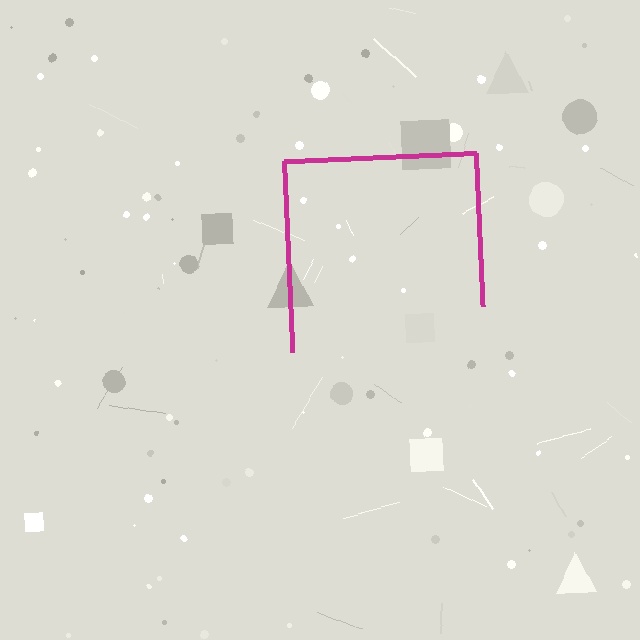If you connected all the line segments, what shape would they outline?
They would outline a square.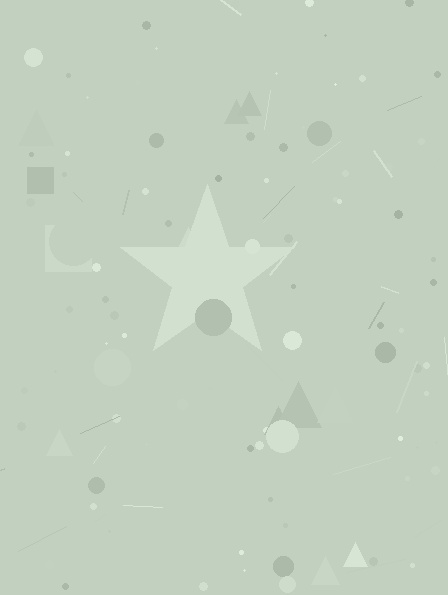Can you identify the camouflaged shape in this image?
The camouflaged shape is a star.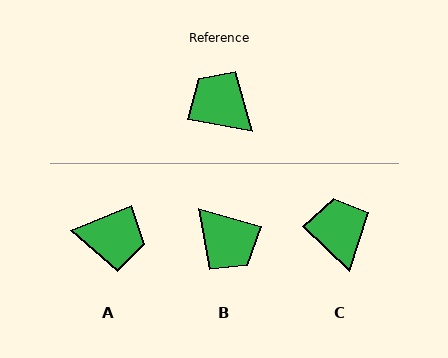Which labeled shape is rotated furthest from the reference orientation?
B, about 175 degrees away.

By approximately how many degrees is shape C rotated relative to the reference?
Approximately 33 degrees clockwise.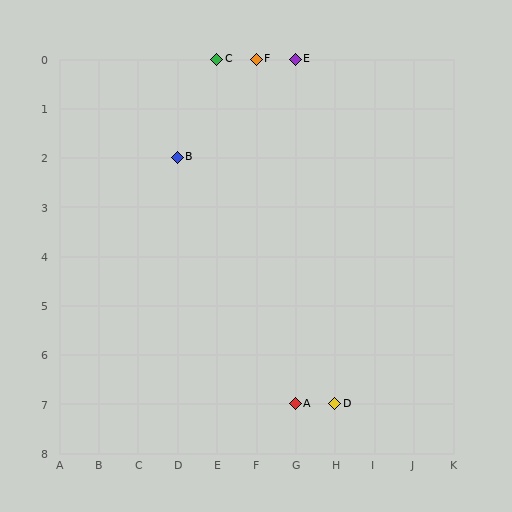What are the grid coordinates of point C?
Point C is at grid coordinates (E, 0).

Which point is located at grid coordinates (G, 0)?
Point E is at (G, 0).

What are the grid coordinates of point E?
Point E is at grid coordinates (G, 0).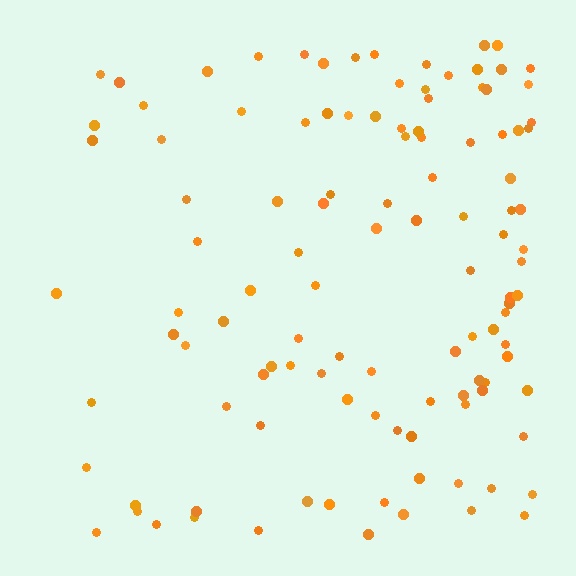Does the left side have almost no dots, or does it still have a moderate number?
Still a moderate number, just noticeably fewer than the right.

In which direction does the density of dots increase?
From left to right, with the right side densest.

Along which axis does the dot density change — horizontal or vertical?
Horizontal.